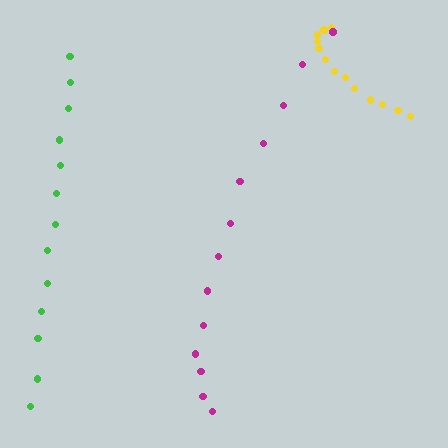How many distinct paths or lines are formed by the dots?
There are 3 distinct paths.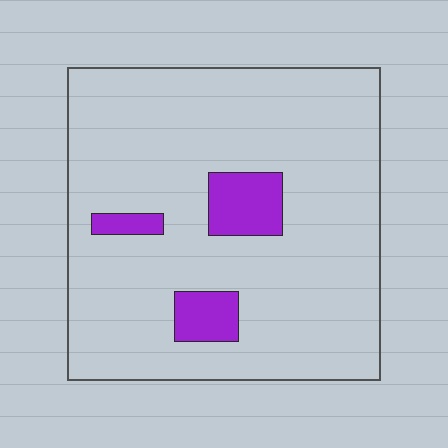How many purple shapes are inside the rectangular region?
3.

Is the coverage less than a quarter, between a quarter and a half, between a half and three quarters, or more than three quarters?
Less than a quarter.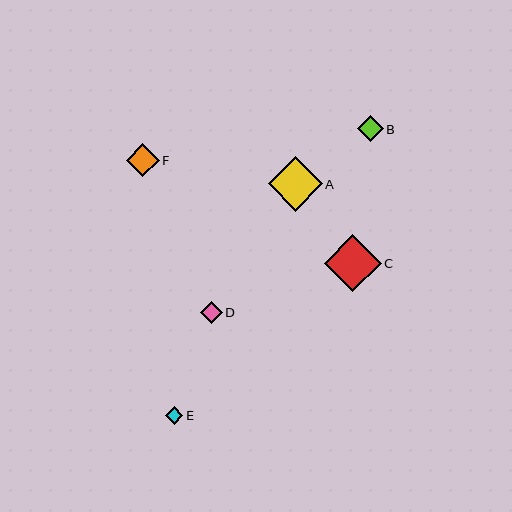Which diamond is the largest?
Diamond C is the largest with a size of approximately 57 pixels.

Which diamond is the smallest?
Diamond E is the smallest with a size of approximately 17 pixels.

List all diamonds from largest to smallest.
From largest to smallest: C, A, F, B, D, E.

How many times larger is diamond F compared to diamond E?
Diamond F is approximately 1.9 times the size of diamond E.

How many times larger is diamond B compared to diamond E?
Diamond B is approximately 1.5 times the size of diamond E.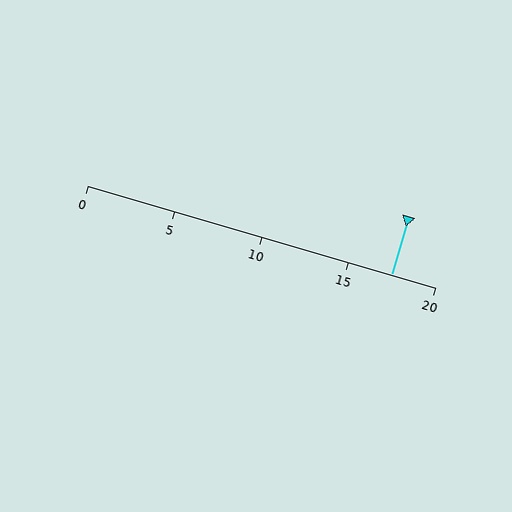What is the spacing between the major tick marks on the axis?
The major ticks are spaced 5 apart.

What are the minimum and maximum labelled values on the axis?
The axis runs from 0 to 20.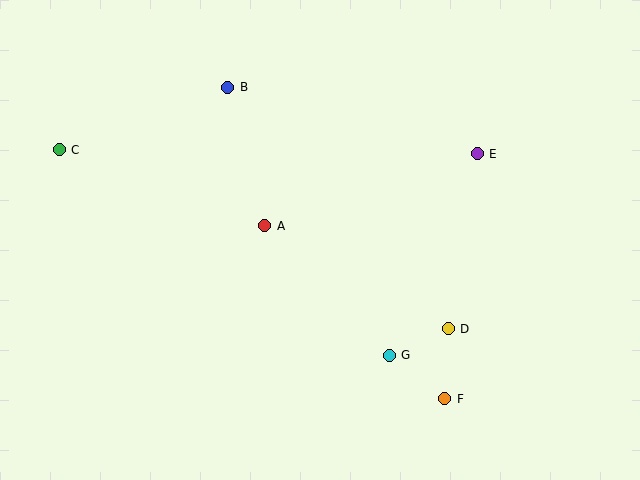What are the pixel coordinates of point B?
Point B is at (228, 87).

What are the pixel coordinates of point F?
Point F is at (445, 399).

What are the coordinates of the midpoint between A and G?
The midpoint between A and G is at (327, 290).